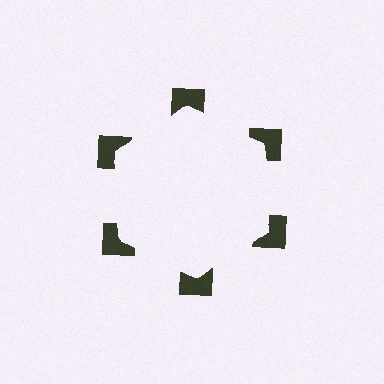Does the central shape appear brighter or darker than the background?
It typically appears slightly brighter than the background, even though no actual brightness change is drawn.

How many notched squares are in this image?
There are 6 — one at each vertex of the illusory hexagon.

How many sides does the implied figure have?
6 sides.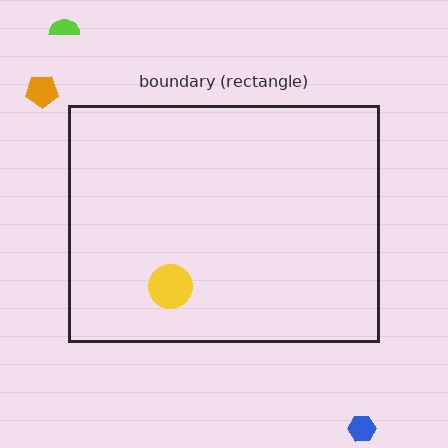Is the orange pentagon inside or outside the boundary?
Outside.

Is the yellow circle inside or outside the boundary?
Inside.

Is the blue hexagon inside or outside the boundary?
Outside.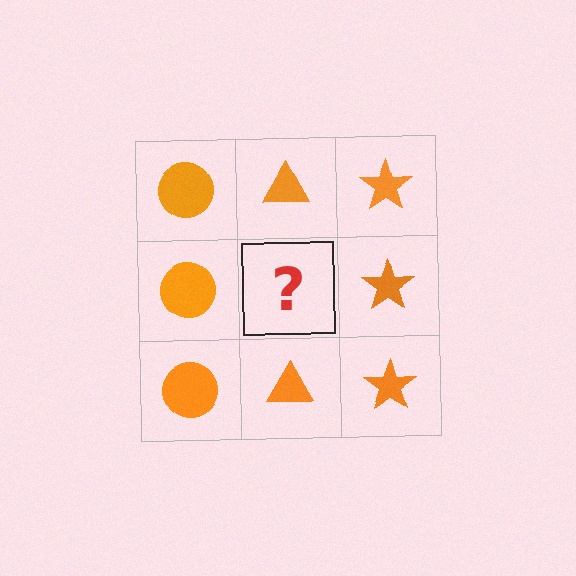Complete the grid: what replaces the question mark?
The question mark should be replaced with an orange triangle.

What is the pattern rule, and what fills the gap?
The rule is that each column has a consistent shape. The gap should be filled with an orange triangle.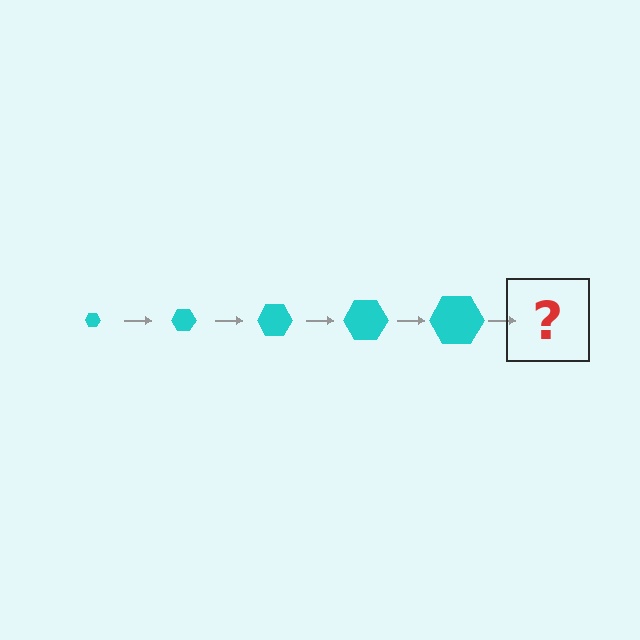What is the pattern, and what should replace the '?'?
The pattern is that the hexagon gets progressively larger each step. The '?' should be a cyan hexagon, larger than the previous one.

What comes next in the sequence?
The next element should be a cyan hexagon, larger than the previous one.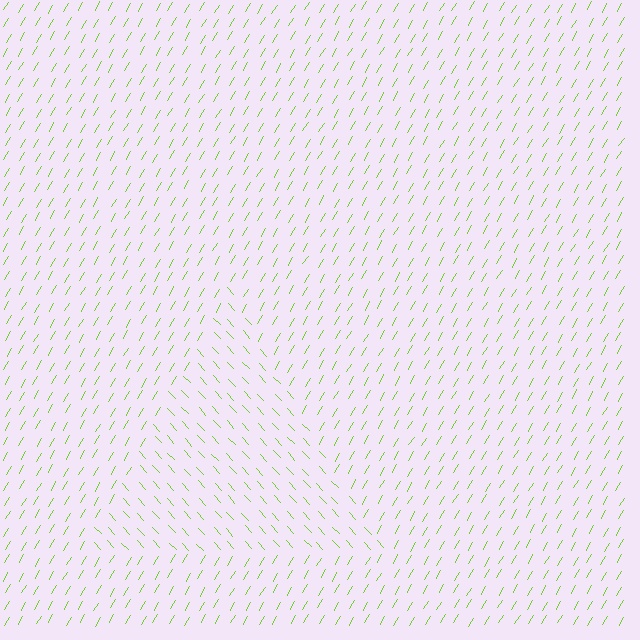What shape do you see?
I see a triangle.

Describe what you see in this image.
The image is filled with small lime line segments. A triangle region in the image has lines oriented differently from the surrounding lines, creating a visible texture boundary.